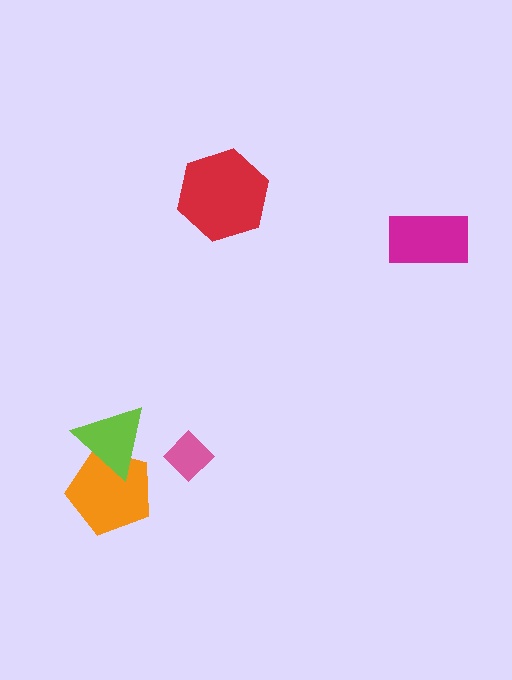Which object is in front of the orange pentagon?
The lime triangle is in front of the orange pentagon.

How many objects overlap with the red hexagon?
0 objects overlap with the red hexagon.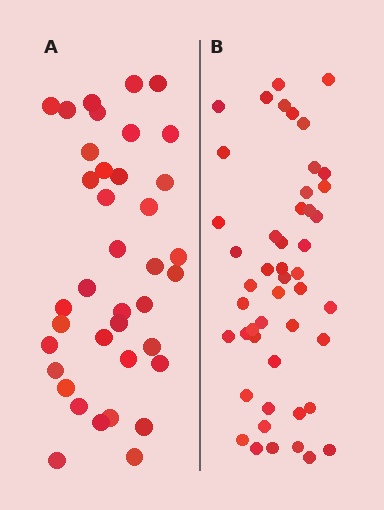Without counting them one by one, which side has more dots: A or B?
Region B (the right region) has more dots.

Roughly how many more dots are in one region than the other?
Region B has roughly 10 or so more dots than region A.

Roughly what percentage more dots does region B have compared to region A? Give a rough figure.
About 25% more.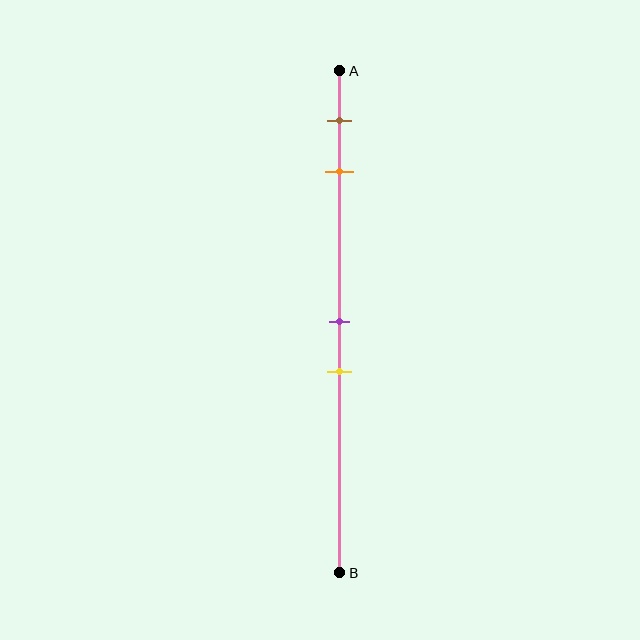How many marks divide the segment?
There are 4 marks dividing the segment.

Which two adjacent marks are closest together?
The purple and yellow marks are the closest adjacent pair.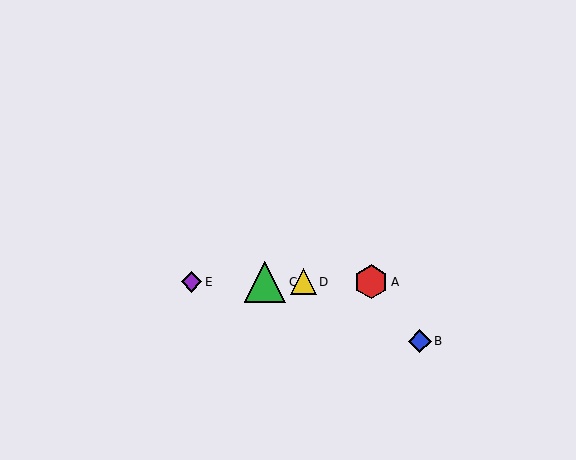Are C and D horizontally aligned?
Yes, both are at y≈282.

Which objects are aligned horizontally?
Objects A, C, D, E are aligned horizontally.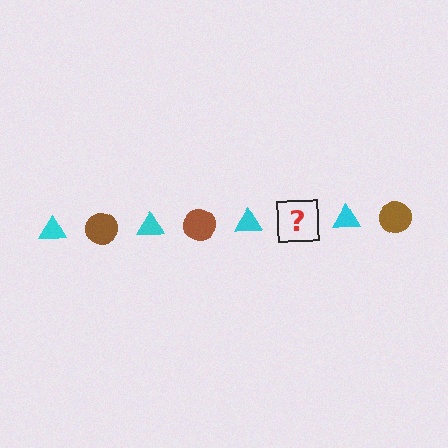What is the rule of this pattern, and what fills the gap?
The rule is that the pattern alternates between cyan triangle and brown circle. The gap should be filled with a brown circle.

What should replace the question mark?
The question mark should be replaced with a brown circle.